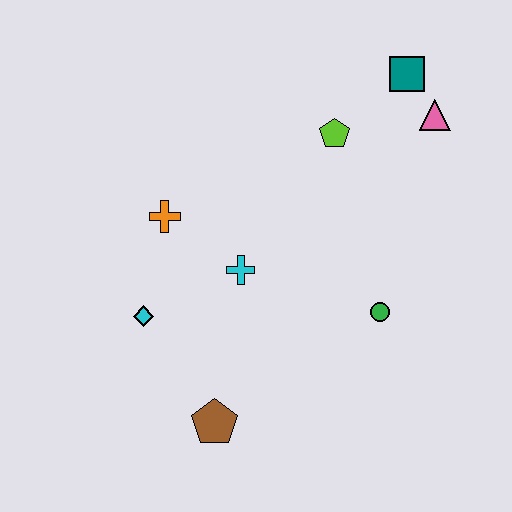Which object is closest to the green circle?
The cyan cross is closest to the green circle.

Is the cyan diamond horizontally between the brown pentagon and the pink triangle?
No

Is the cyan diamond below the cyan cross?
Yes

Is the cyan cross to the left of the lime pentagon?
Yes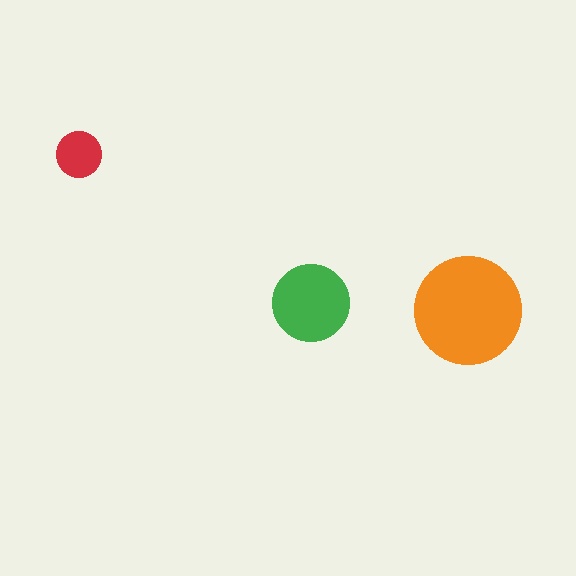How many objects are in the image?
There are 3 objects in the image.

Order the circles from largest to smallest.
the orange one, the green one, the red one.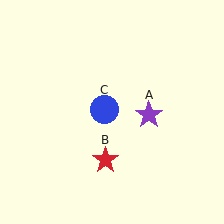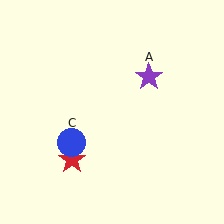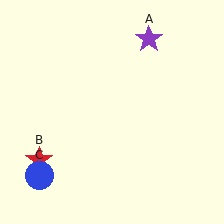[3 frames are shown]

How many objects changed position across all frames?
3 objects changed position: purple star (object A), red star (object B), blue circle (object C).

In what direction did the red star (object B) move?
The red star (object B) moved left.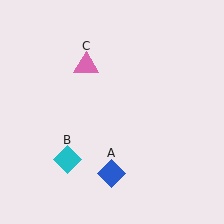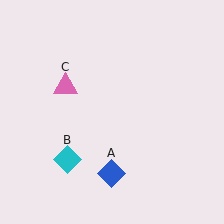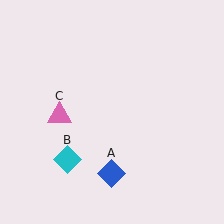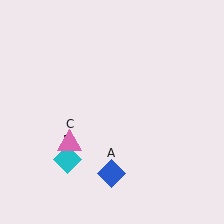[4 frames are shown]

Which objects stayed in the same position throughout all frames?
Blue diamond (object A) and cyan diamond (object B) remained stationary.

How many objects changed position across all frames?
1 object changed position: pink triangle (object C).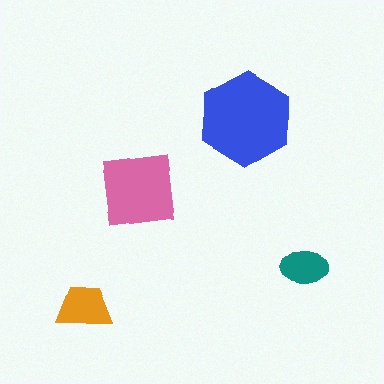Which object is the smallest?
The teal ellipse.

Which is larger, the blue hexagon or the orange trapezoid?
The blue hexagon.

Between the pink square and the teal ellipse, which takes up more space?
The pink square.